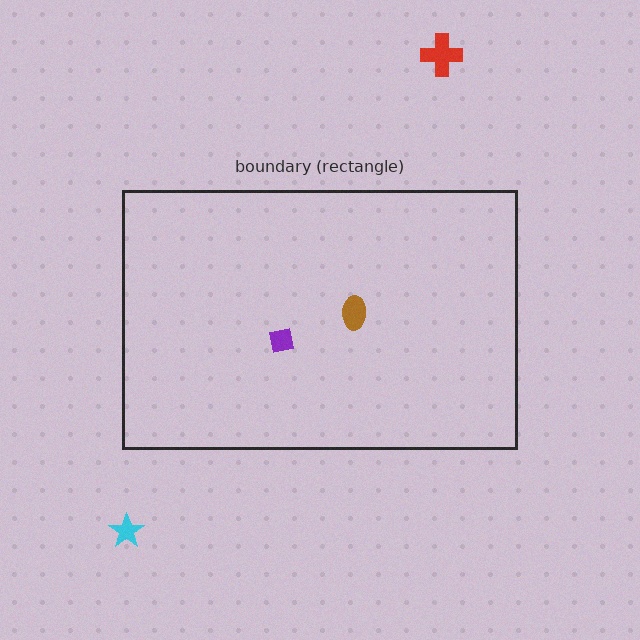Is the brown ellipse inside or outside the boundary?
Inside.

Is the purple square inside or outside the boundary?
Inside.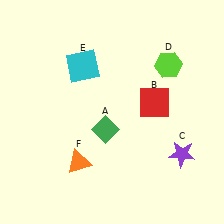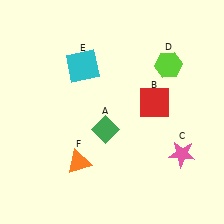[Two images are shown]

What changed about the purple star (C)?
In Image 1, C is purple. In Image 2, it changed to pink.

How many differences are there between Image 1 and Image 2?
There is 1 difference between the two images.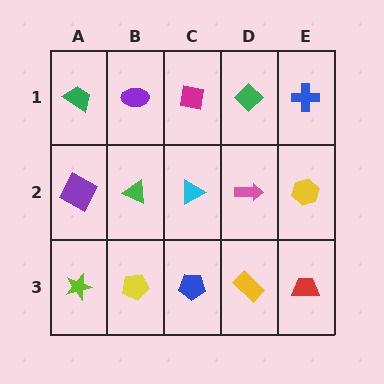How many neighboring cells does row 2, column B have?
4.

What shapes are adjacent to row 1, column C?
A cyan triangle (row 2, column C), a purple ellipse (row 1, column B), a green diamond (row 1, column D).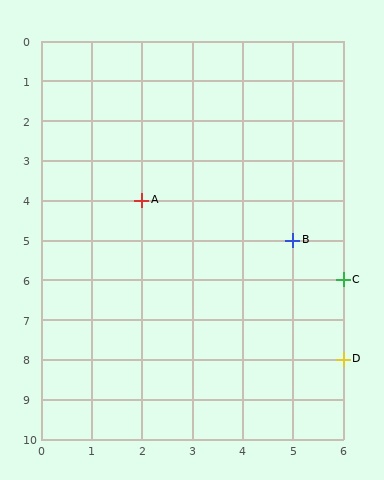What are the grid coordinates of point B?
Point B is at grid coordinates (5, 5).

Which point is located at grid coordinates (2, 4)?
Point A is at (2, 4).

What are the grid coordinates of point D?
Point D is at grid coordinates (6, 8).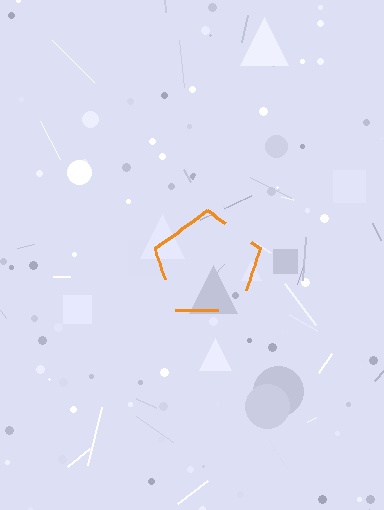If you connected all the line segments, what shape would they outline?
They would outline a pentagon.